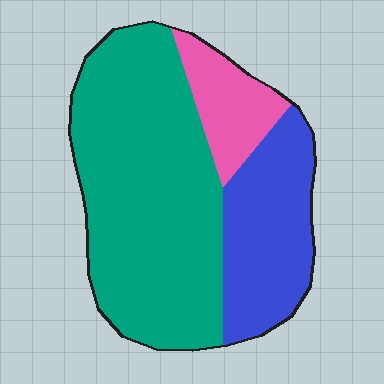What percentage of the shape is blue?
Blue covers about 25% of the shape.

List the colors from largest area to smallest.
From largest to smallest: teal, blue, pink.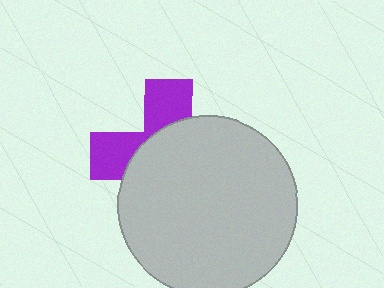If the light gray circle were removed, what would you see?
You would see the complete purple cross.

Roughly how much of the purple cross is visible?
A small part of it is visible (roughly 34%).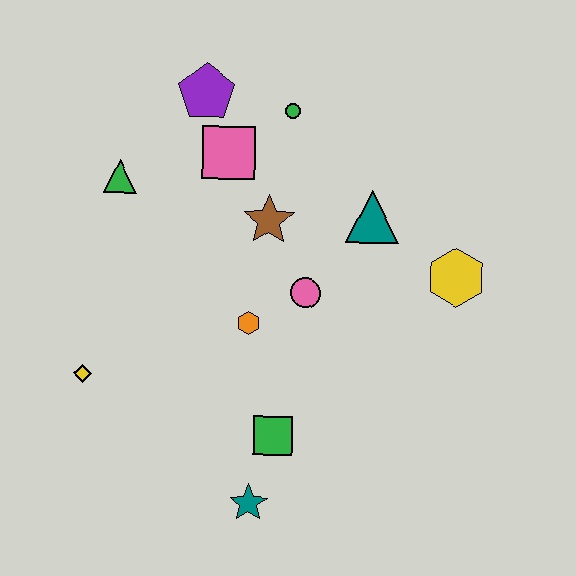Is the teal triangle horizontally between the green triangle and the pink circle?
No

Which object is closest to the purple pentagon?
The pink square is closest to the purple pentagon.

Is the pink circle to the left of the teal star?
No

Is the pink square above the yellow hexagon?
Yes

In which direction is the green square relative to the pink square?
The green square is below the pink square.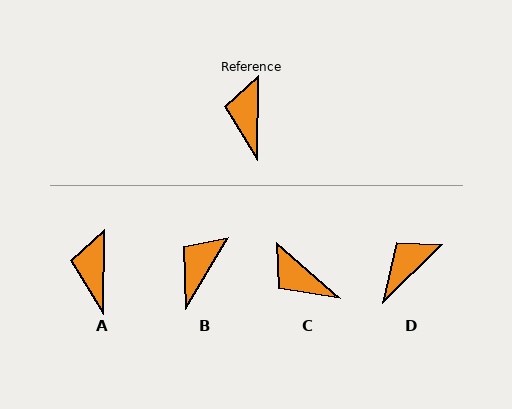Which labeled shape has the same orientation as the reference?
A.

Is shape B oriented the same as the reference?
No, it is off by about 30 degrees.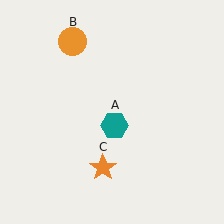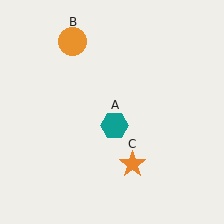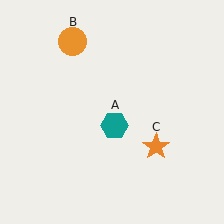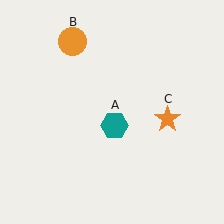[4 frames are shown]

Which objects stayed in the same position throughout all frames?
Teal hexagon (object A) and orange circle (object B) remained stationary.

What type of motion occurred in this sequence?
The orange star (object C) rotated counterclockwise around the center of the scene.